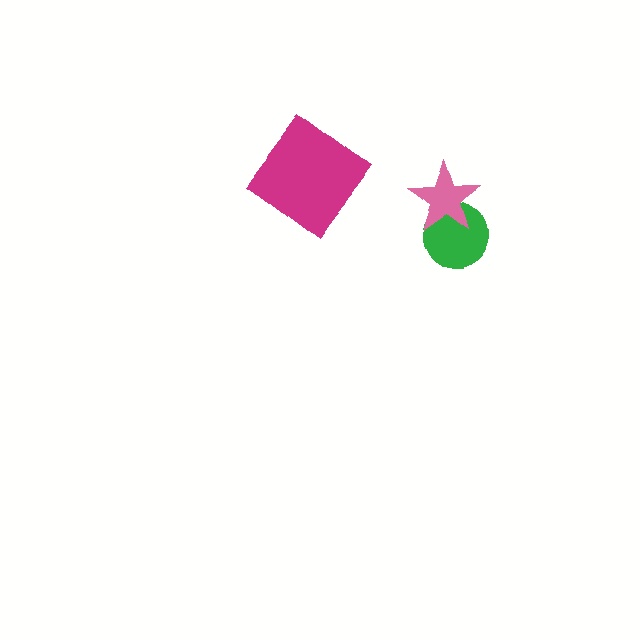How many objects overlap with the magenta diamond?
0 objects overlap with the magenta diamond.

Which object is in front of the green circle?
The pink star is in front of the green circle.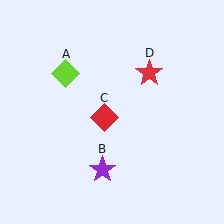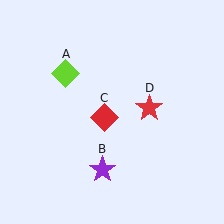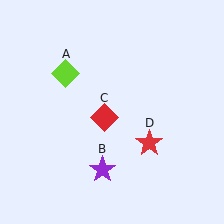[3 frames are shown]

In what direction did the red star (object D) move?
The red star (object D) moved down.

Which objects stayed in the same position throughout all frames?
Lime diamond (object A) and purple star (object B) and red diamond (object C) remained stationary.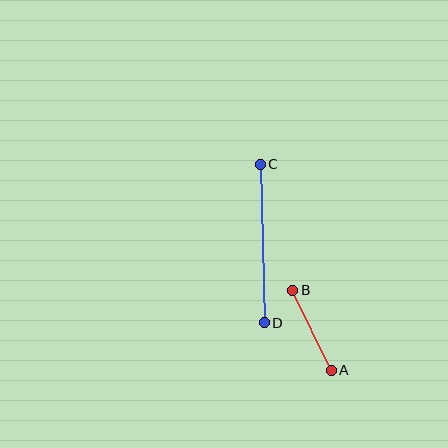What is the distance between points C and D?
The distance is approximately 158 pixels.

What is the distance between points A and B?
The distance is approximately 89 pixels.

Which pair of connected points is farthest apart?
Points C and D are farthest apart.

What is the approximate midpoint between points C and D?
The midpoint is at approximately (262, 244) pixels.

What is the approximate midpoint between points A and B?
The midpoint is at approximately (312, 330) pixels.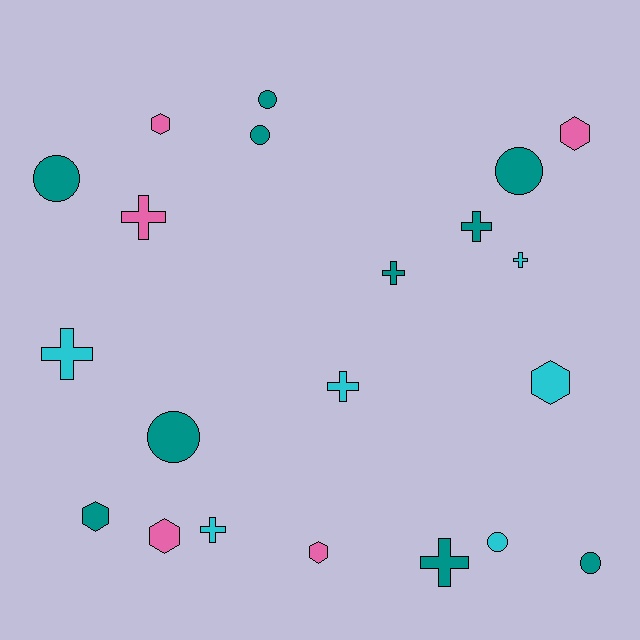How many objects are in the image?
There are 21 objects.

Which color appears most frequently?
Teal, with 10 objects.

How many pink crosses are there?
There is 1 pink cross.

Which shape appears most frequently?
Cross, with 8 objects.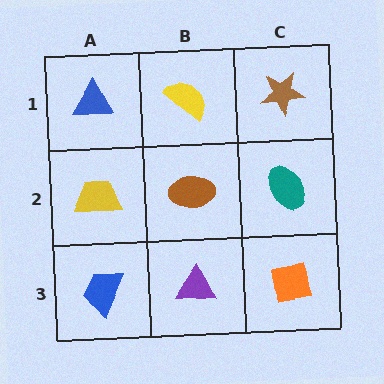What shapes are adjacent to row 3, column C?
A teal ellipse (row 2, column C), a purple triangle (row 3, column B).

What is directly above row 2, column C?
A brown star.